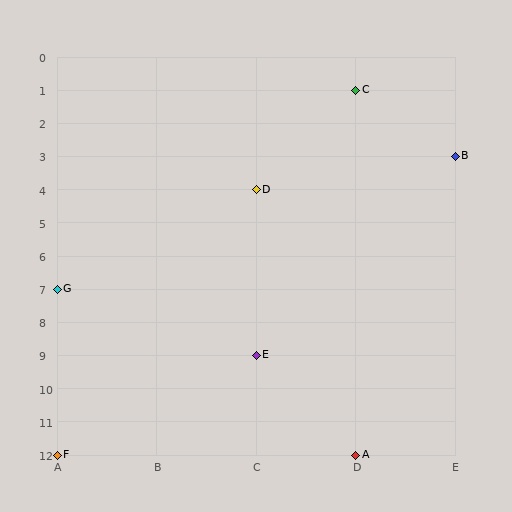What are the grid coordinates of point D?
Point D is at grid coordinates (C, 4).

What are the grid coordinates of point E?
Point E is at grid coordinates (C, 9).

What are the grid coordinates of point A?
Point A is at grid coordinates (D, 12).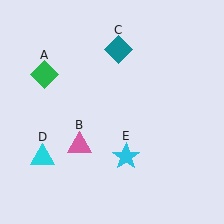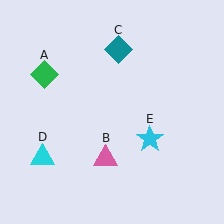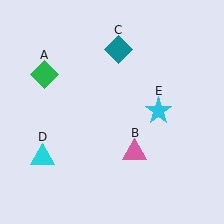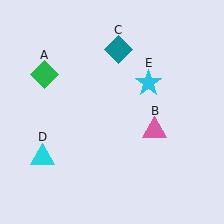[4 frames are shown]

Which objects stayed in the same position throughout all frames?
Green diamond (object A) and teal diamond (object C) and cyan triangle (object D) remained stationary.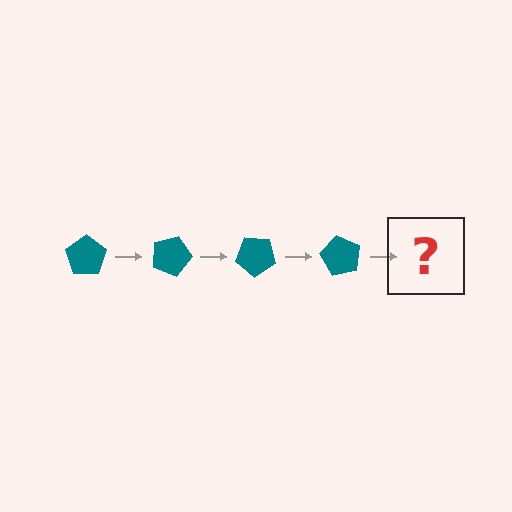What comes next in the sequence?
The next element should be a teal pentagon rotated 80 degrees.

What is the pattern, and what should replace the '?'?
The pattern is that the pentagon rotates 20 degrees each step. The '?' should be a teal pentagon rotated 80 degrees.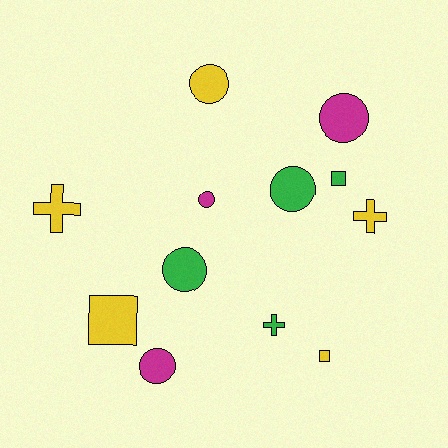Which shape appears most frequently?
Circle, with 6 objects.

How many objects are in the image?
There are 12 objects.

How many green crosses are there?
There is 1 green cross.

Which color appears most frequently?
Yellow, with 5 objects.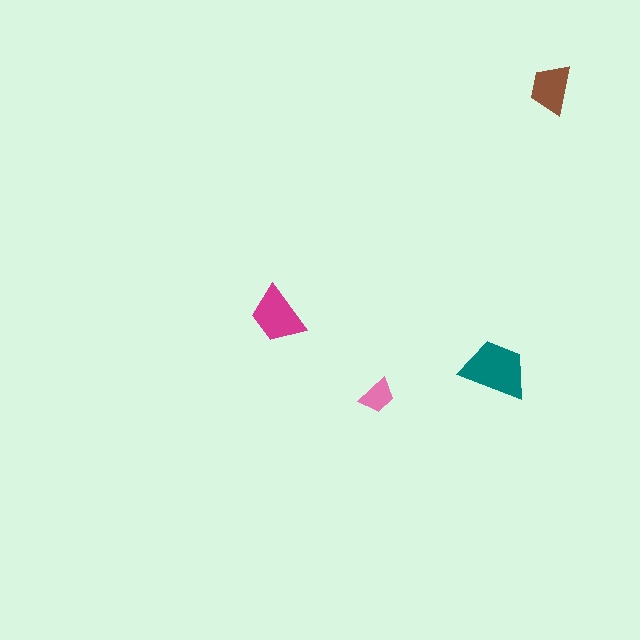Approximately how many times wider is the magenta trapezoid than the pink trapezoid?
About 1.5 times wider.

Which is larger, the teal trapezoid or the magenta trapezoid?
The teal one.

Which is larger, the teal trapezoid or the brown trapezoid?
The teal one.